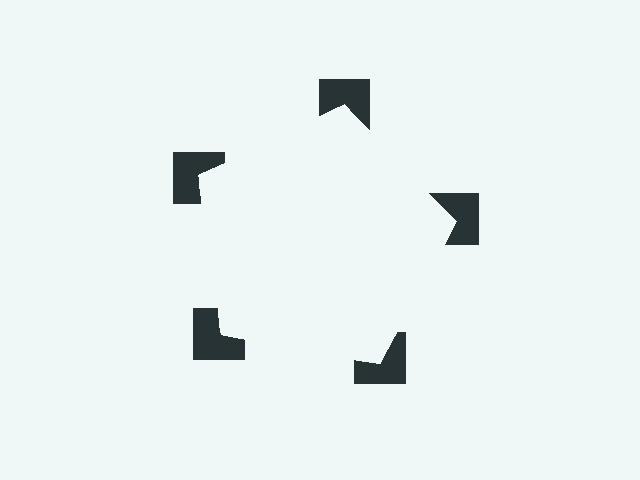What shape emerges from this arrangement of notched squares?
An illusory pentagon — its edges are inferred from the aligned wedge cuts in the notched squares, not physically drawn.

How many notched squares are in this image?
There are 5 — one at each vertex of the illusory pentagon.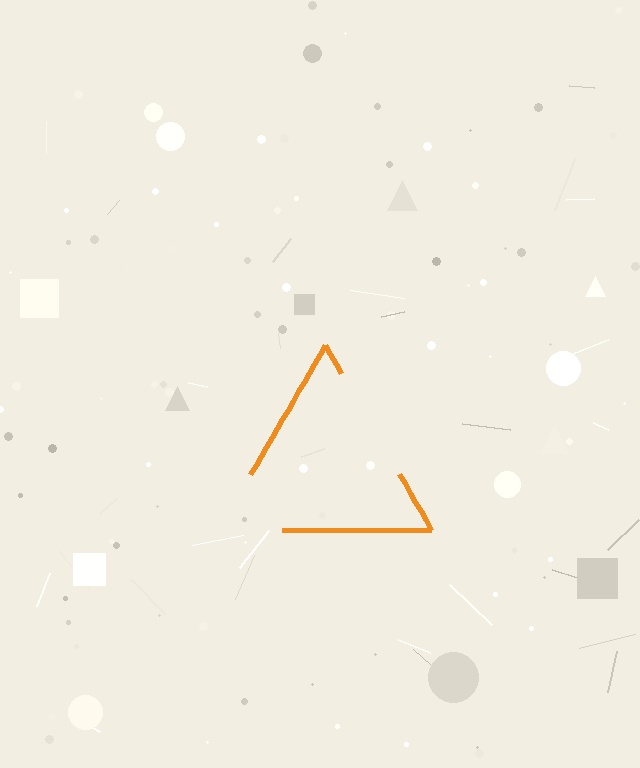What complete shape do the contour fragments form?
The contour fragments form a triangle.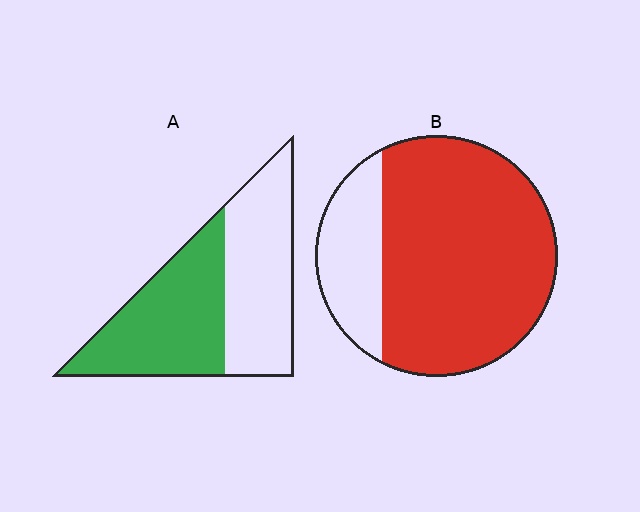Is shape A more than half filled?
Roughly half.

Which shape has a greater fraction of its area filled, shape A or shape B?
Shape B.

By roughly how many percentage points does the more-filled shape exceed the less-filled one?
By roughly 25 percentage points (B over A).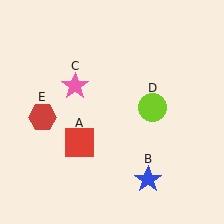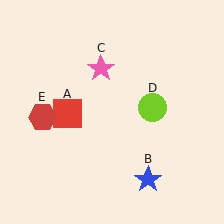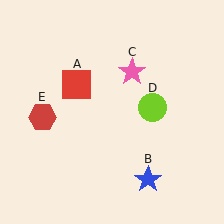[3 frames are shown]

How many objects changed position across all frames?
2 objects changed position: red square (object A), pink star (object C).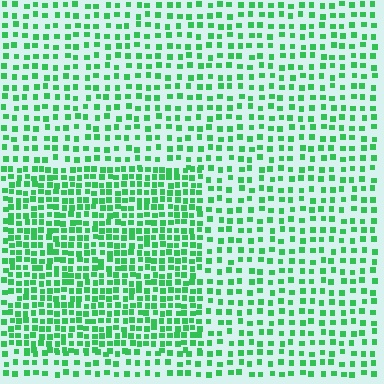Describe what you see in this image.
The image contains small green elements arranged at two different densities. A rectangle-shaped region is visible where the elements are more densely packed than the surrounding area.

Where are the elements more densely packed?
The elements are more densely packed inside the rectangle boundary.